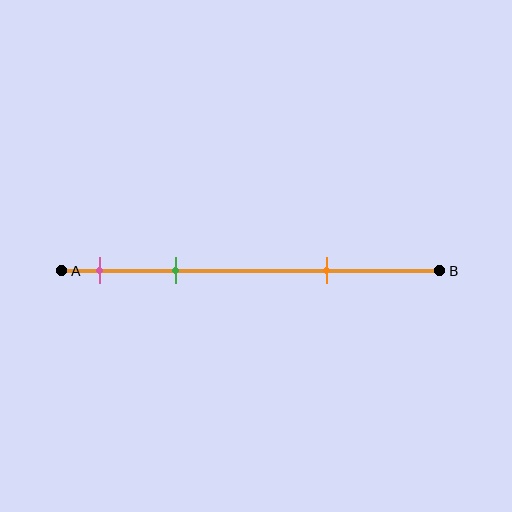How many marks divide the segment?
There are 3 marks dividing the segment.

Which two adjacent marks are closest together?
The pink and green marks are the closest adjacent pair.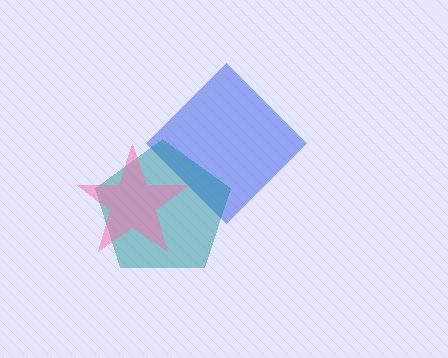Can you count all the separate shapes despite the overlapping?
Yes, there are 3 separate shapes.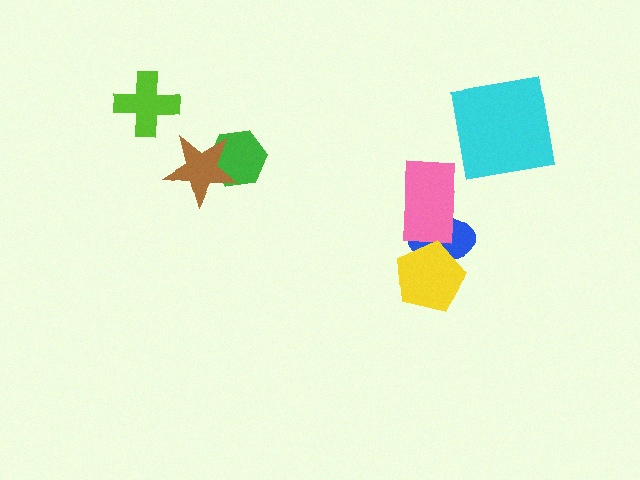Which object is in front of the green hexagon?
The brown star is in front of the green hexagon.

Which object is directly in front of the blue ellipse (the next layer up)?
The pink rectangle is directly in front of the blue ellipse.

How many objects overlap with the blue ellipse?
2 objects overlap with the blue ellipse.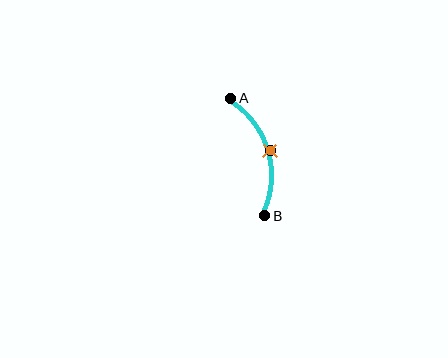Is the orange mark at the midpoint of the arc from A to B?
Yes. The orange mark lies on the arc at equal arc-length from both A and B — it is the arc midpoint.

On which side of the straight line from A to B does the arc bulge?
The arc bulges to the right of the straight line connecting A and B.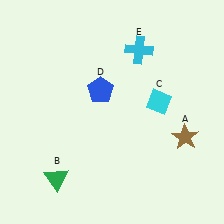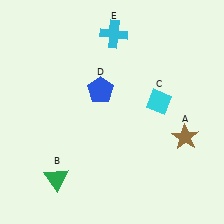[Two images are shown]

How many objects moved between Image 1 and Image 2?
1 object moved between the two images.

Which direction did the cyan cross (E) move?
The cyan cross (E) moved left.